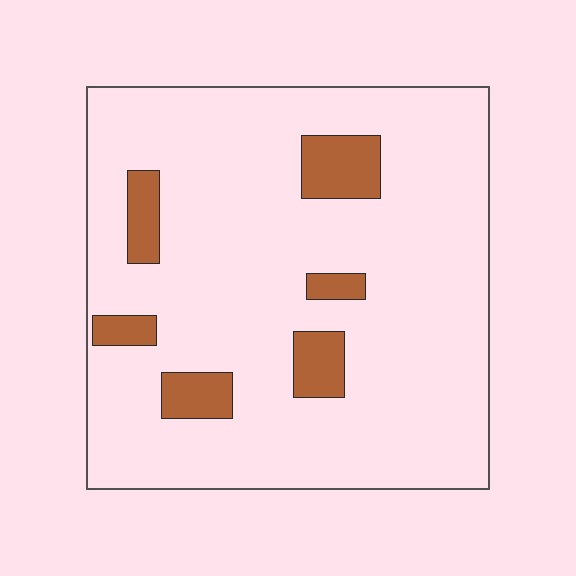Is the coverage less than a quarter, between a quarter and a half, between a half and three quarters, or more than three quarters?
Less than a quarter.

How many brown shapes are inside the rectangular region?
6.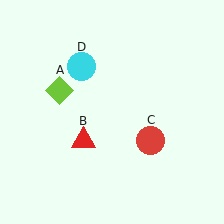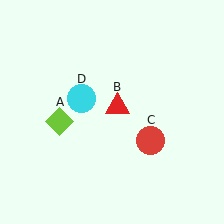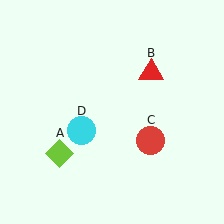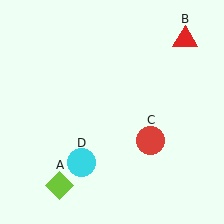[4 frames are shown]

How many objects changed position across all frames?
3 objects changed position: lime diamond (object A), red triangle (object B), cyan circle (object D).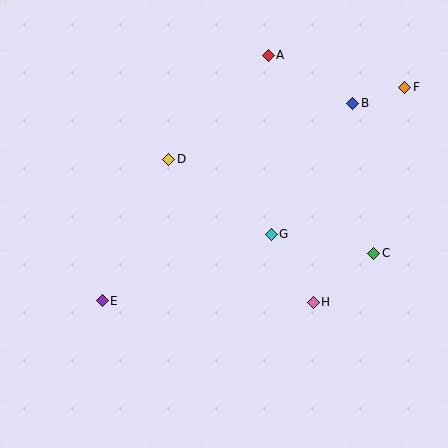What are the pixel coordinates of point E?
Point E is at (102, 301).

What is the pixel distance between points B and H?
The distance between B and H is 203 pixels.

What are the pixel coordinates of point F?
Point F is at (405, 87).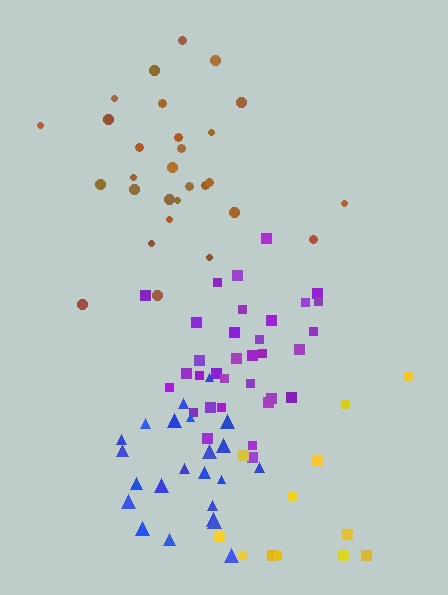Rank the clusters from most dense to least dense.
purple, blue, brown, yellow.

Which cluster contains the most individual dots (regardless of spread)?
Purple (33).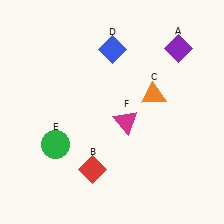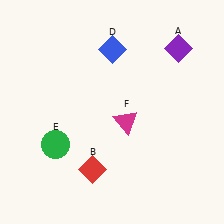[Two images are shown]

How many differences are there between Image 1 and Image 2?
There is 1 difference between the two images.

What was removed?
The orange triangle (C) was removed in Image 2.